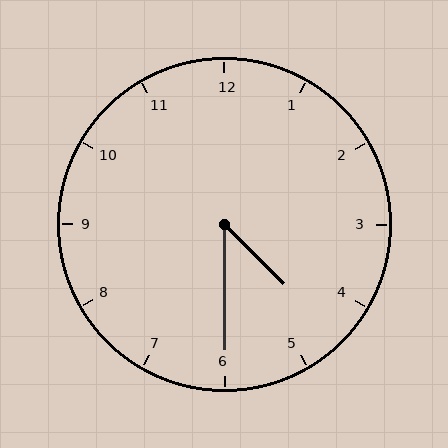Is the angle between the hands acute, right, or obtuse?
It is acute.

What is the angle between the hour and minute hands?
Approximately 45 degrees.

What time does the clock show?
4:30.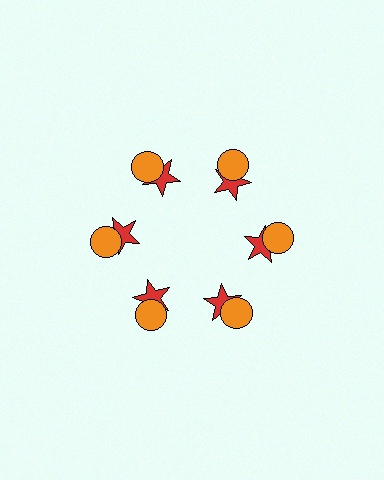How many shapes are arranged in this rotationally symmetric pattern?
There are 12 shapes, arranged in 6 groups of 2.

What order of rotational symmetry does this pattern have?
This pattern has 6-fold rotational symmetry.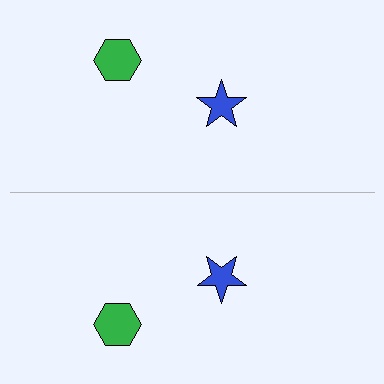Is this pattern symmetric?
Yes, this pattern has bilateral (reflection) symmetry.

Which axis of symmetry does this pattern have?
The pattern has a horizontal axis of symmetry running through the center of the image.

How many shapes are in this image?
There are 4 shapes in this image.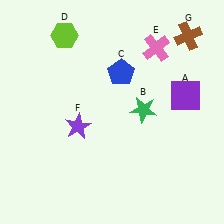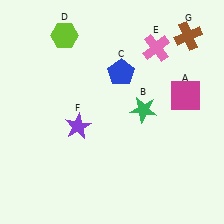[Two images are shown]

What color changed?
The square (A) changed from purple in Image 1 to magenta in Image 2.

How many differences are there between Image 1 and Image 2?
There is 1 difference between the two images.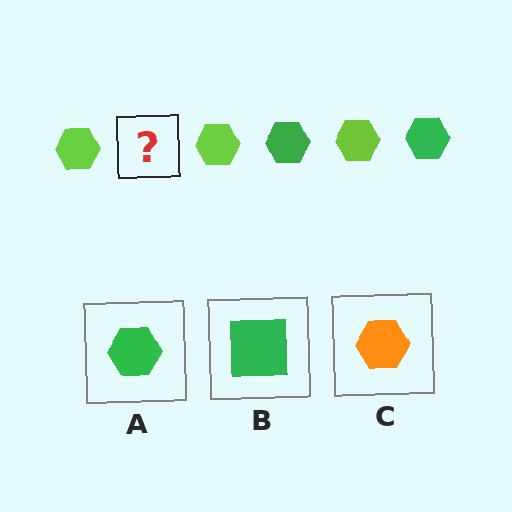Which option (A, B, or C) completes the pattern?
A.